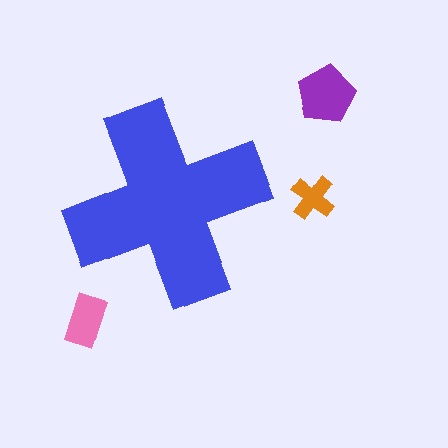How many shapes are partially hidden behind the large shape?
0 shapes are partially hidden.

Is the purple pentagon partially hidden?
No, the purple pentagon is fully visible.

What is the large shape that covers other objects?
A blue cross.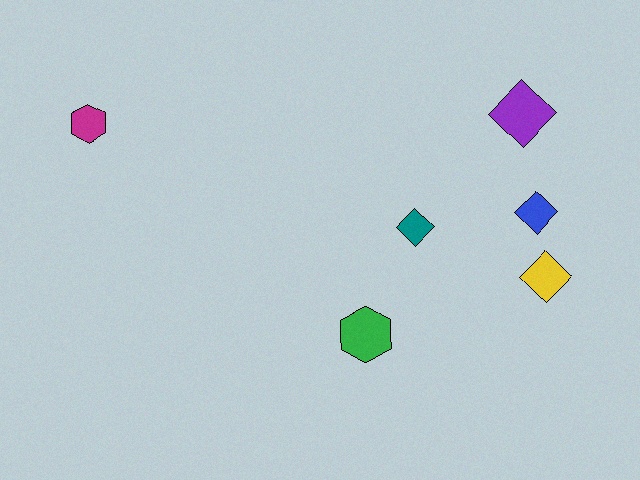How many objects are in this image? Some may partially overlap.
There are 6 objects.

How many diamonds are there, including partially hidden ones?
There are 4 diamonds.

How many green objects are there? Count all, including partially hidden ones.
There is 1 green object.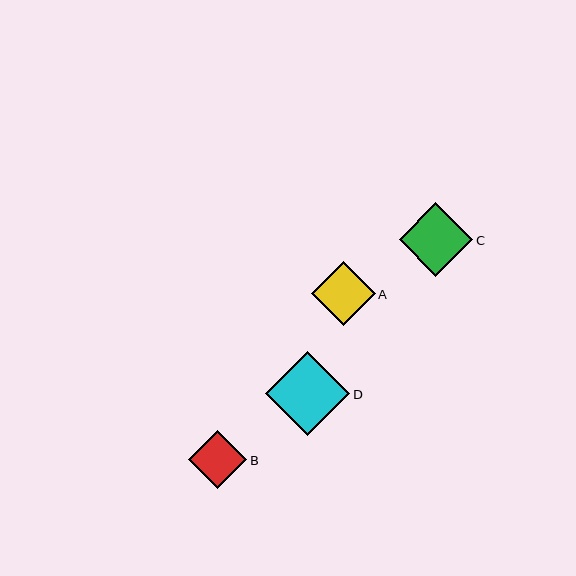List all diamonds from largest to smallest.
From largest to smallest: D, C, A, B.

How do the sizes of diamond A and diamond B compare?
Diamond A and diamond B are approximately the same size.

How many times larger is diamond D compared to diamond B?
Diamond D is approximately 1.4 times the size of diamond B.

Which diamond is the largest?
Diamond D is the largest with a size of approximately 84 pixels.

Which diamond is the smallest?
Diamond B is the smallest with a size of approximately 58 pixels.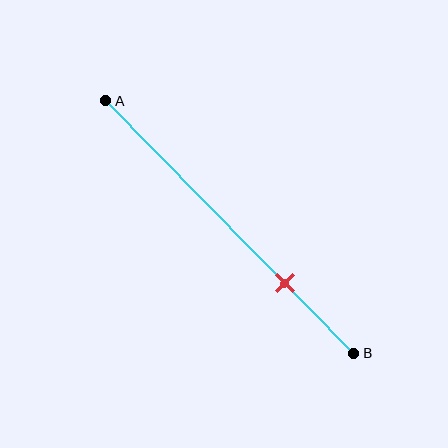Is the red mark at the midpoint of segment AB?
No, the mark is at about 70% from A, not at the 50% midpoint.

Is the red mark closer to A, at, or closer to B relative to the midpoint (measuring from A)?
The red mark is closer to point B than the midpoint of segment AB.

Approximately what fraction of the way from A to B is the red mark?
The red mark is approximately 70% of the way from A to B.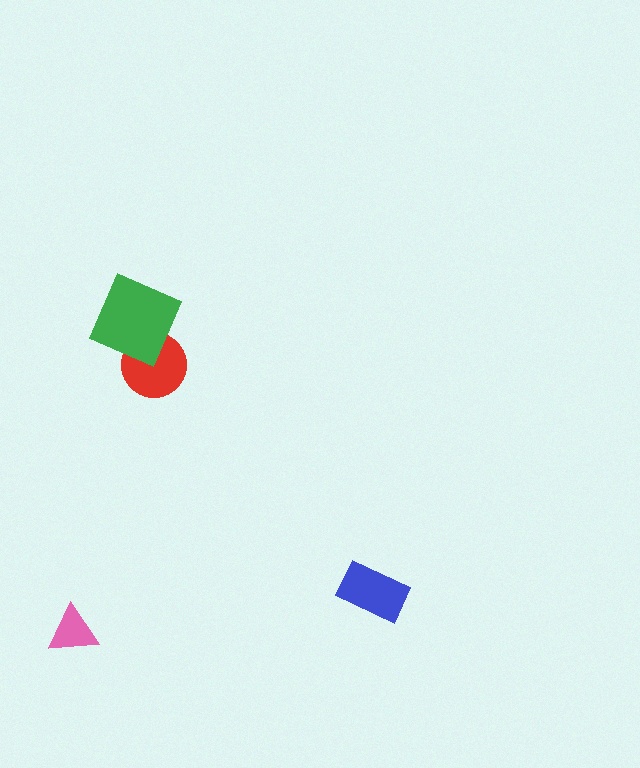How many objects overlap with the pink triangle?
0 objects overlap with the pink triangle.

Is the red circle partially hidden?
Yes, it is partially covered by another shape.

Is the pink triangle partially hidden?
No, no other shape covers it.